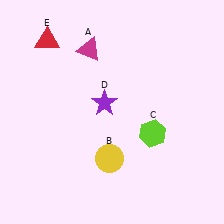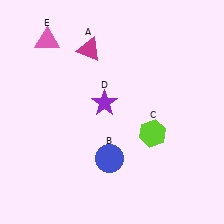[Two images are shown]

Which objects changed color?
B changed from yellow to blue. E changed from red to pink.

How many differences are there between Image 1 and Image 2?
There are 2 differences between the two images.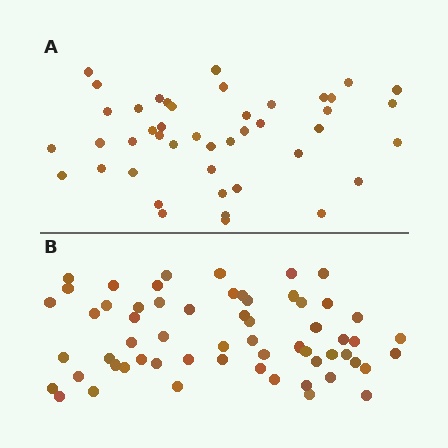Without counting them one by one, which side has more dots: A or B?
Region B (the bottom region) has more dots.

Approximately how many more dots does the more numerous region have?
Region B has approximately 15 more dots than region A.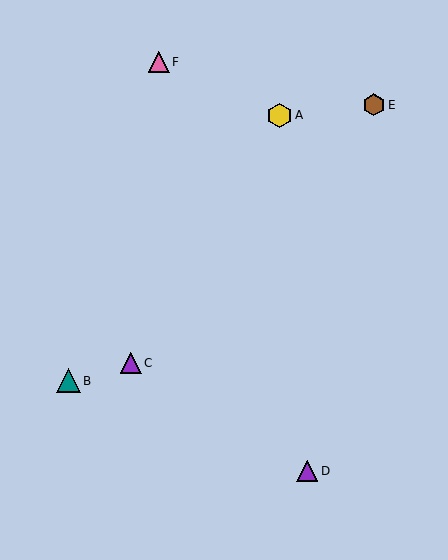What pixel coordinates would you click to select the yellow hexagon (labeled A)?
Click at (279, 116) to select the yellow hexagon A.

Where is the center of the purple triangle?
The center of the purple triangle is at (131, 363).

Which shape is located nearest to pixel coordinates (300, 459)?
The purple triangle (labeled D) at (307, 471) is nearest to that location.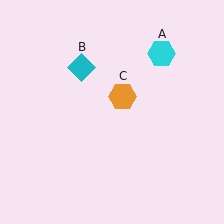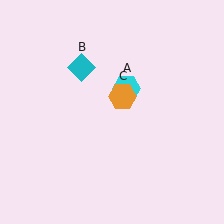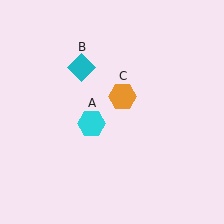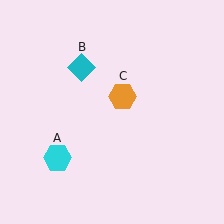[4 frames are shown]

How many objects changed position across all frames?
1 object changed position: cyan hexagon (object A).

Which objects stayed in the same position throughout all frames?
Cyan diamond (object B) and orange hexagon (object C) remained stationary.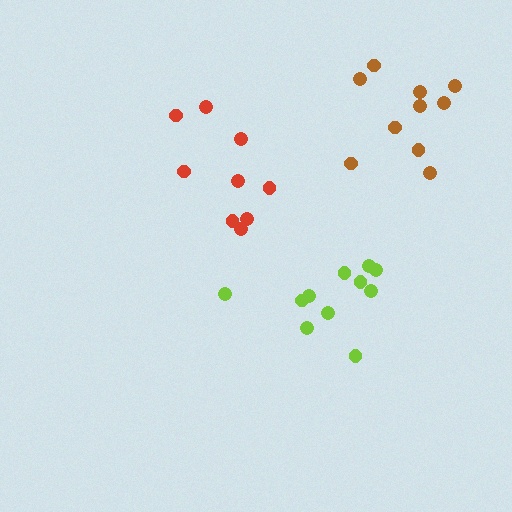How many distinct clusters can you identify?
There are 3 distinct clusters.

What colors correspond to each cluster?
The clusters are colored: red, lime, brown.